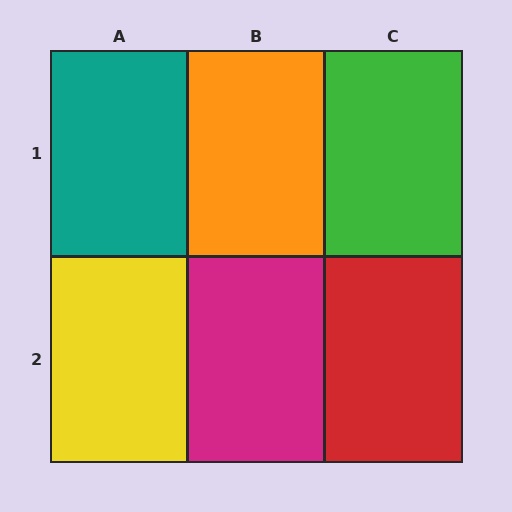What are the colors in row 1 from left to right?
Teal, orange, green.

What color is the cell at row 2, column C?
Red.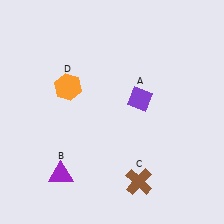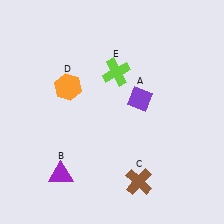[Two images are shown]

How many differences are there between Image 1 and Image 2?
There is 1 difference between the two images.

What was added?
A lime cross (E) was added in Image 2.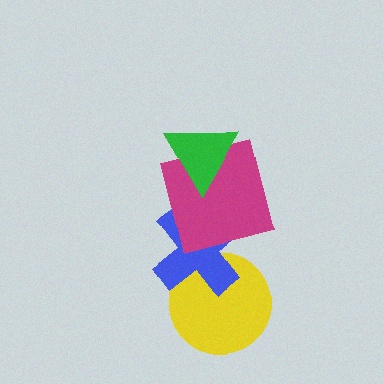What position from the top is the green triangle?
The green triangle is 1st from the top.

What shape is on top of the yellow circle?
The blue cross is on top of the yellow circle.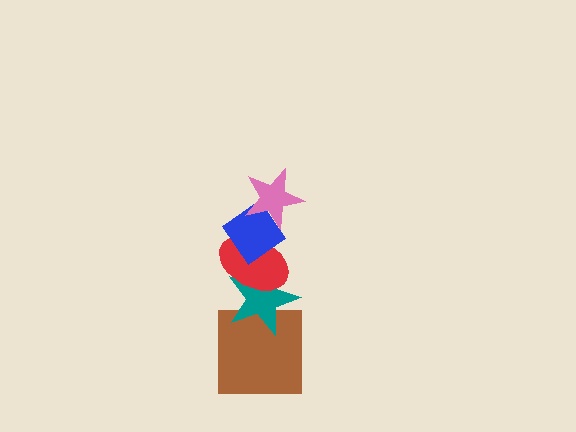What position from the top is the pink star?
The pink star is 1st from the top.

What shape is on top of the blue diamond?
The pink star is on top of the blue diamond.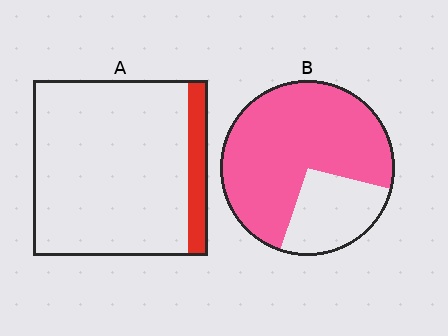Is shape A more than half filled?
No.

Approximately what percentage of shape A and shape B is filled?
A is approximately 10% and B is approximately 75%.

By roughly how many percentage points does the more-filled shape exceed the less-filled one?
By roughly 60 percentage points (B over A).